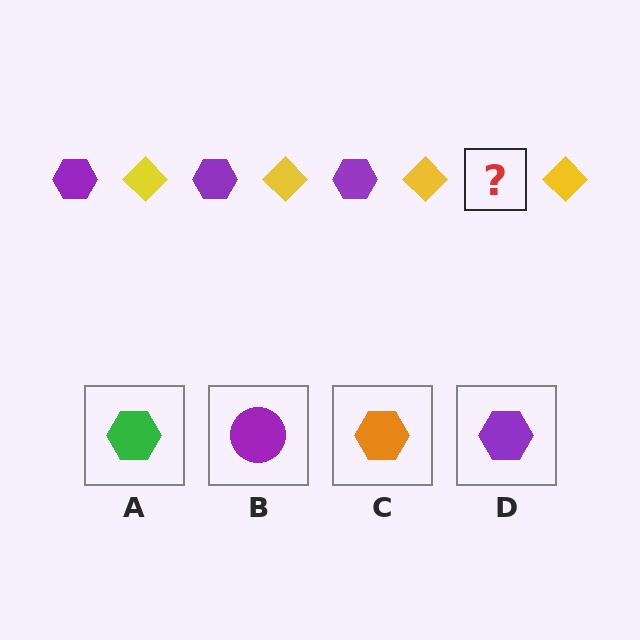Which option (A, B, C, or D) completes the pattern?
D.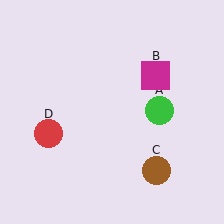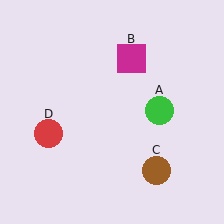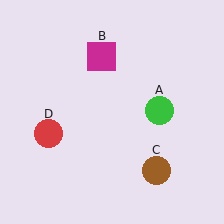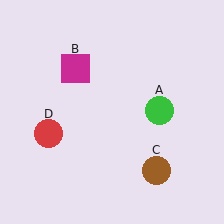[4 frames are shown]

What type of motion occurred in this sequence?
The magenta square (object B) rotated counterclockwise around the center of the scene.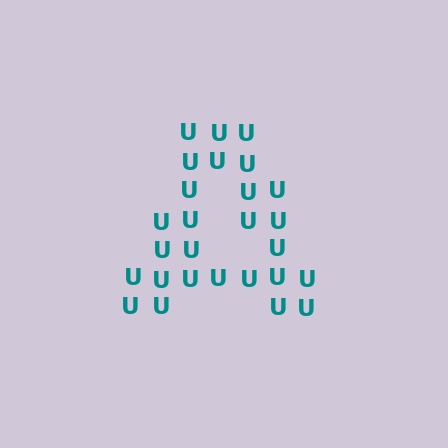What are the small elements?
The small elements are letter U's.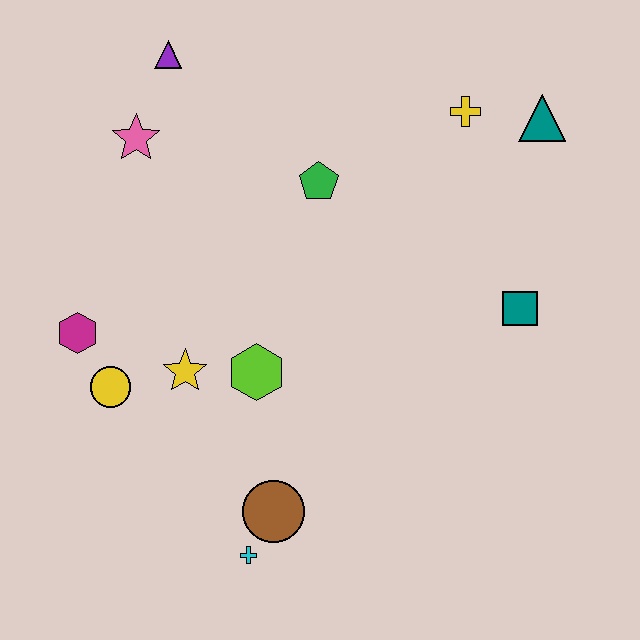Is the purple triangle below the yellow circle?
No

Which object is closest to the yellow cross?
The teal triangle is closest to the yellow cross.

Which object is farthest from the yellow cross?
The cyan cross is farthest from the yellow cross.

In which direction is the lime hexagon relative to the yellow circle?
The lime hexagon is to the right of the yellow circle.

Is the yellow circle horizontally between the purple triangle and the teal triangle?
No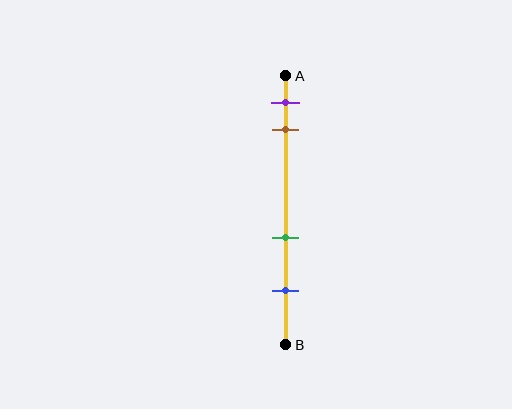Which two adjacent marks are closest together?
The purple and brown marks are the closest adjacent pair.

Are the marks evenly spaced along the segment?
No, the marks are not evenly spaced.